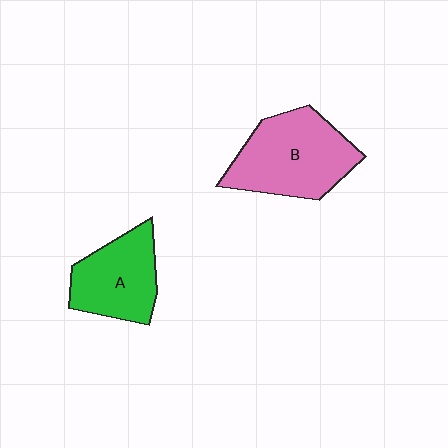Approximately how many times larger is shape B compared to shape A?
Approximately 1.3 times.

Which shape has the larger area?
Shape B (pink).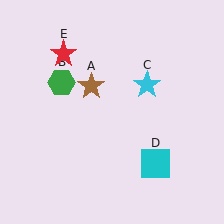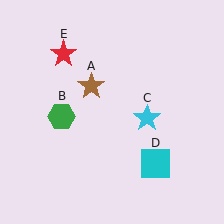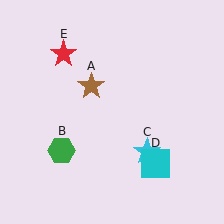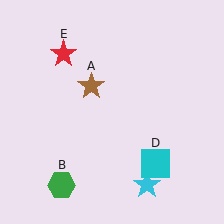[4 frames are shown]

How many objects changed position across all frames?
2 objects changed position: green hexagon (object B), cyan star (object C).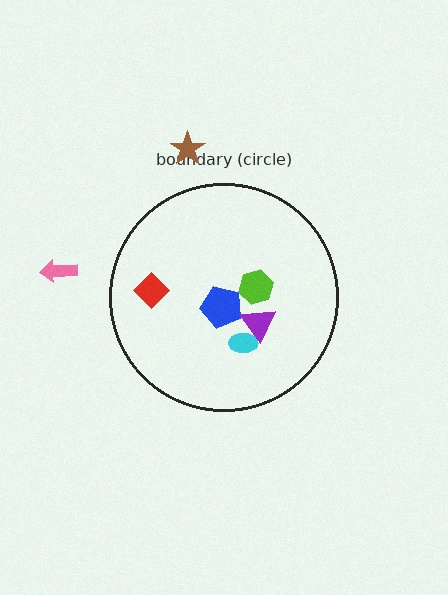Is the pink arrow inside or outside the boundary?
Outside.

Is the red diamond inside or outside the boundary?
Inside.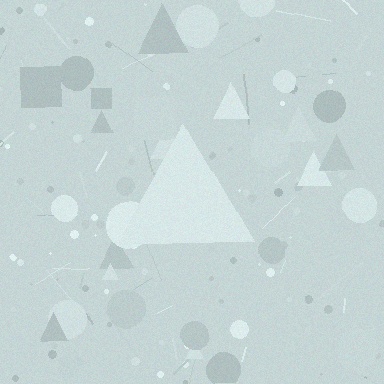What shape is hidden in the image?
A triangle is hidden in the image.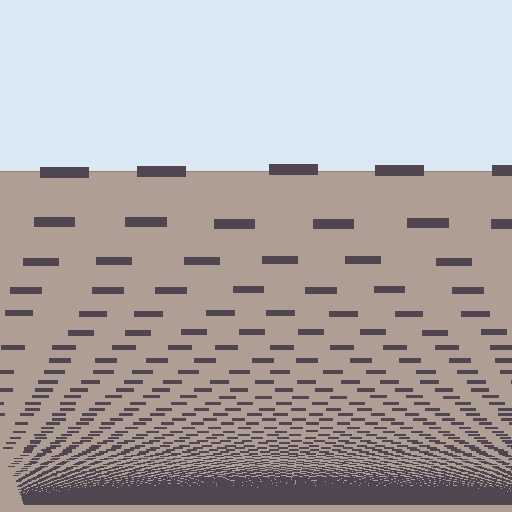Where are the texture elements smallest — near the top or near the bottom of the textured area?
Near the bottom.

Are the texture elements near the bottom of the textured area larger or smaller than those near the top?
Smaller. The gradient is inverted — elements near the bottom are smaller and denser.